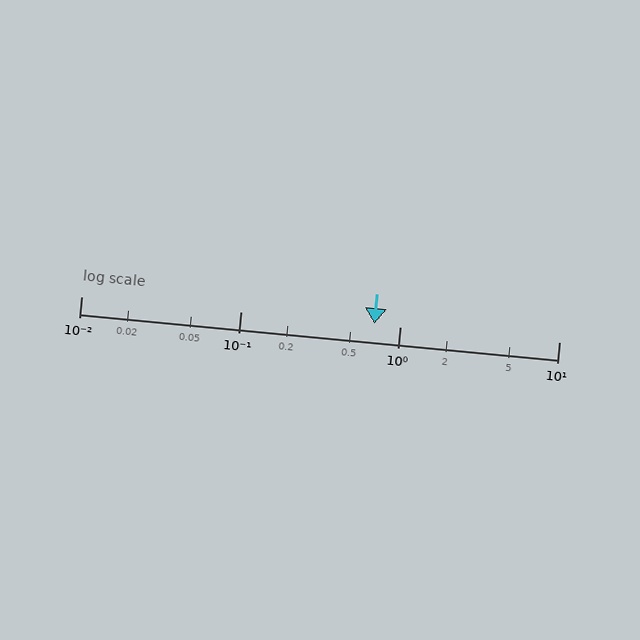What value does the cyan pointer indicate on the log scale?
The pointer indicates approximately 0.69.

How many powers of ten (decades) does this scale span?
The scale spans 3 decades, from 0.01 to 10.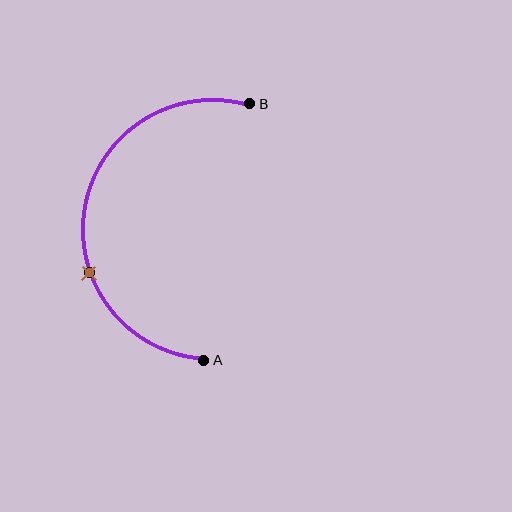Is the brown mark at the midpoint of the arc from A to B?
No. The brown mark lies on the arc but is closer to endpoint A. The arc midpoint would be at the point on the curve equidistant along the arc from both A and B.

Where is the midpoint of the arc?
The arc midpoint is the point on the curve farthest from the straight line joining A and B. It sits to the left of that line.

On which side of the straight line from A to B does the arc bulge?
The arc bulges to the left of the straight line connecting A and B.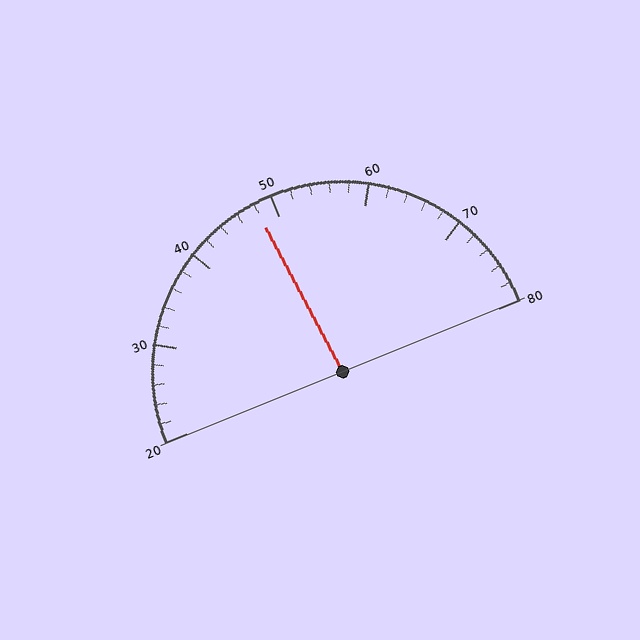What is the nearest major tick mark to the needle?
The nearest major tick mark is 50.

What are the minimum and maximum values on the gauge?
The gauge ranges from 20 to 80.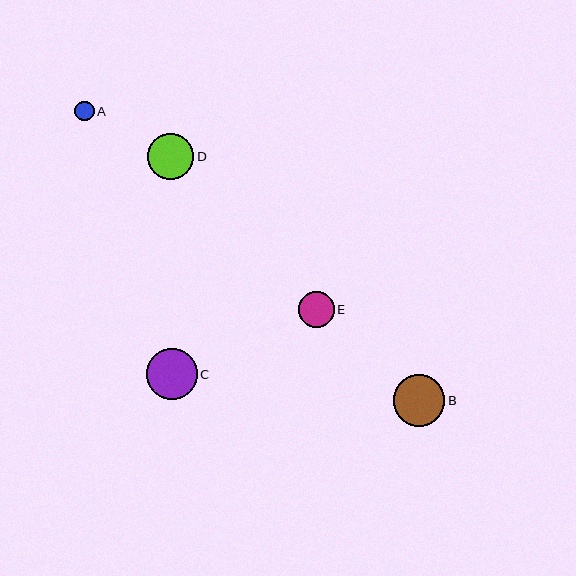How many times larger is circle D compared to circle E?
Circle D is approximately 1.3 times the size of circle E.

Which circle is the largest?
Circle B is the largest with a size of approximately 52 pixels.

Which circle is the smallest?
Circle A is the smallest with a size of approximately 19 pixels.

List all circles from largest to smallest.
From largest to smallest: B, C, D, E, A.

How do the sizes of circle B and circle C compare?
Circle B and circle C are approximately the same size.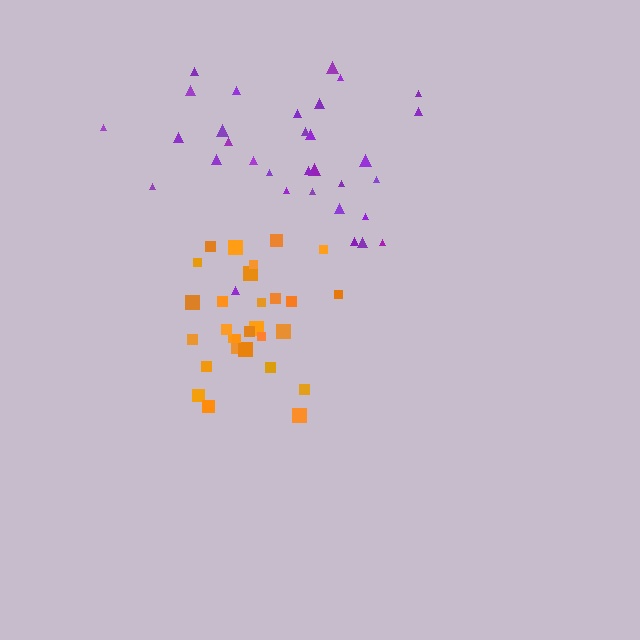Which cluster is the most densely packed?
Orange.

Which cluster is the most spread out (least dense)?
Purple.